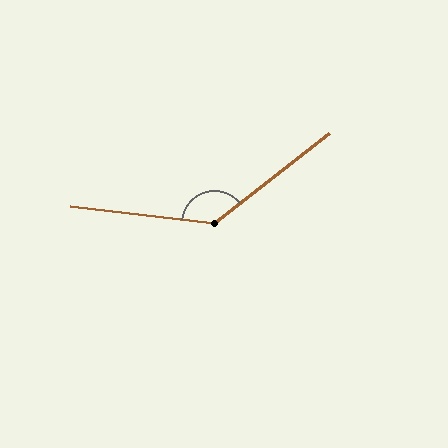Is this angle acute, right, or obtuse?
It is obtuse.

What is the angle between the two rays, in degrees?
Approximately 135 degrees.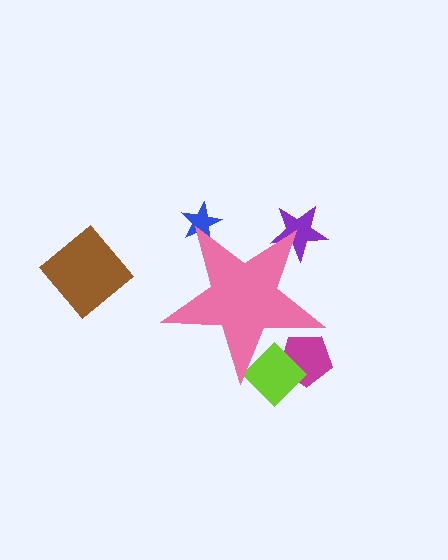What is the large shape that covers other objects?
A pink star.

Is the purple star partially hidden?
Yes, the purple star is partially hidden behind the pink star.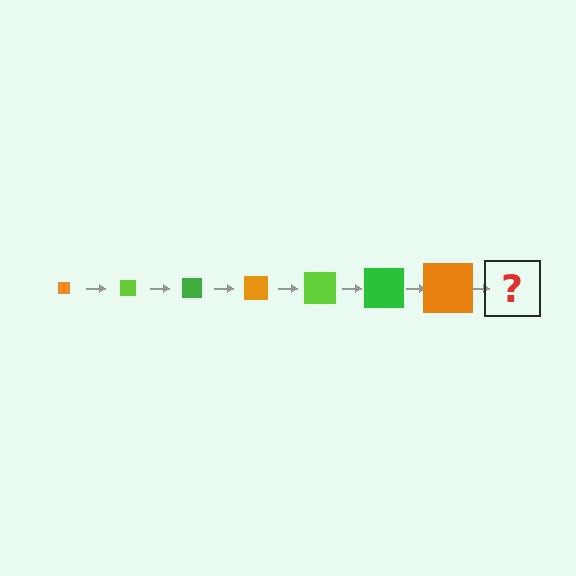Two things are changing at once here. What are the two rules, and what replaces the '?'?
The two rules are that the square grows larger each step and the color cycles through orange, lime, and green. The '?' should be a lime square, larger than the previous one.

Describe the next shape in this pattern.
It should be a lime square, larger than the previous one.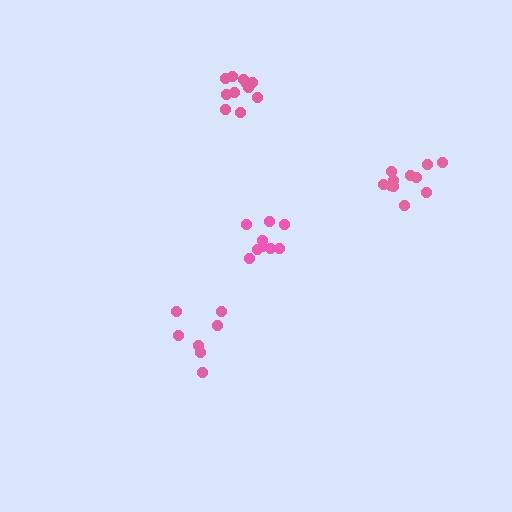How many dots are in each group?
Group 1: 7 dots, Group 2: 9 dots, Group 3: 11 dots, Group 4: 11 dots (38 total).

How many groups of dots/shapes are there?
There are 4 groups.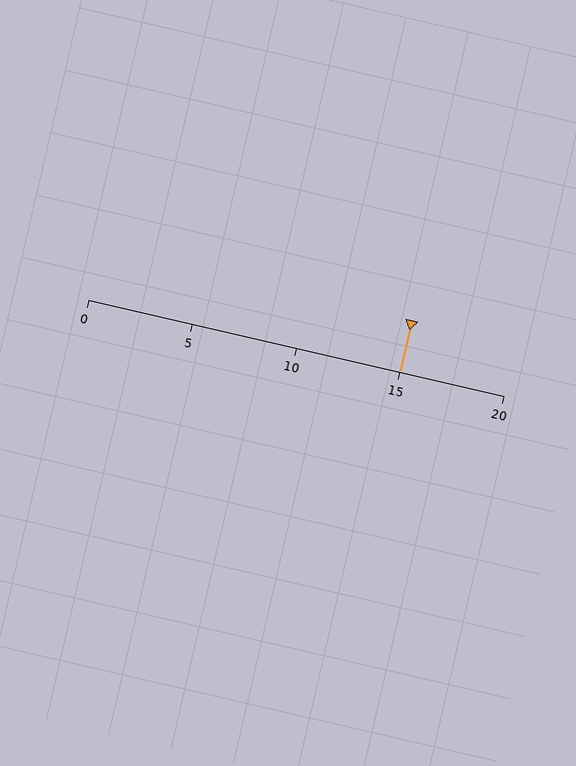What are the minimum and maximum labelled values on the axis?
The axis runs from 0 to 20.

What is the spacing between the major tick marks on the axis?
The major ticks are spaced 5 apart.